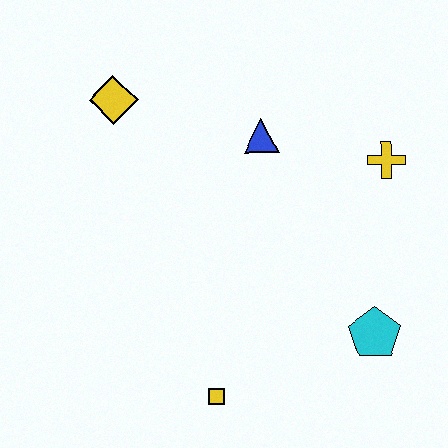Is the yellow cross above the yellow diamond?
No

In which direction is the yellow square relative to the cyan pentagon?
The yellow square is to the left of the cyan pentagon.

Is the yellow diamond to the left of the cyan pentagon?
Yes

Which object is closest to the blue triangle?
The yellow cross is closest to the blue triangle.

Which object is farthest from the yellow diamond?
The cyan pentagon is farthest from the yellow diamond.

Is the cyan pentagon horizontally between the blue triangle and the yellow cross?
Yes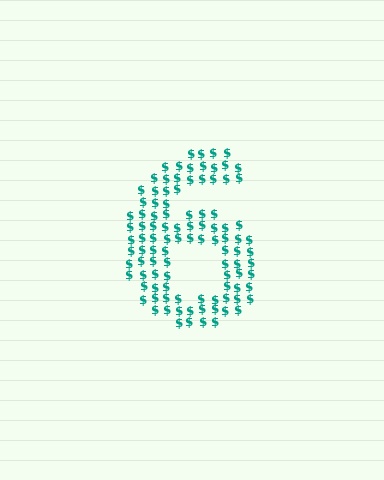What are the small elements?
The small elements are dollar signs.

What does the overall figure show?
The overall figure shows the digit 6.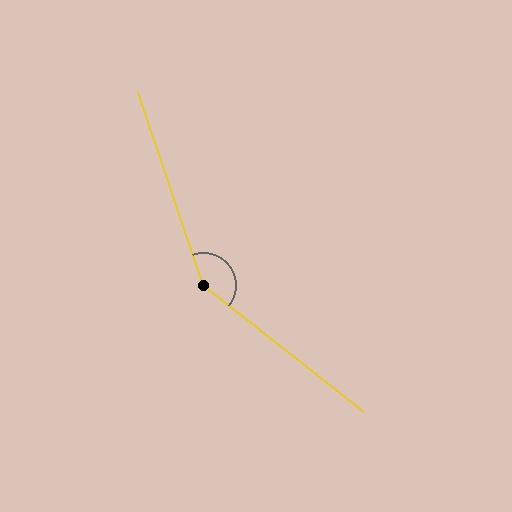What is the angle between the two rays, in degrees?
Approximately 147 degrees.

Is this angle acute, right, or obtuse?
It is obtuse.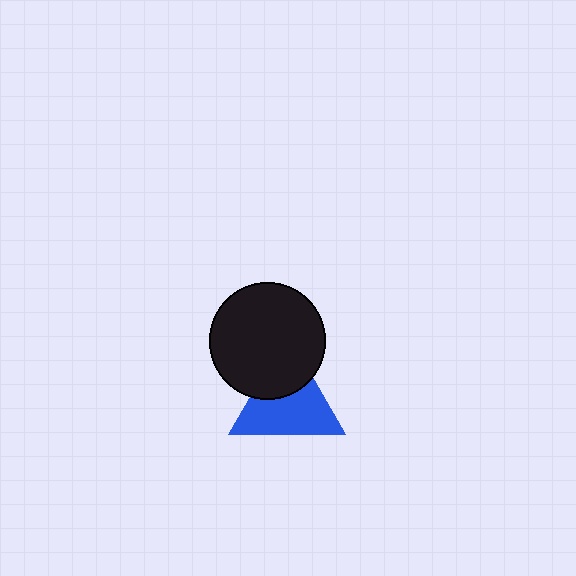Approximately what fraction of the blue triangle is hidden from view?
Roughly 35% of the blue triangle is hidden behind the black circle.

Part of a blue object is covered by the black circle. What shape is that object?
It is a triangle.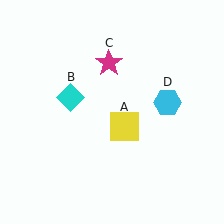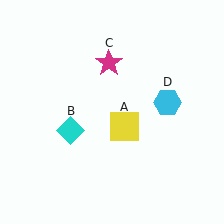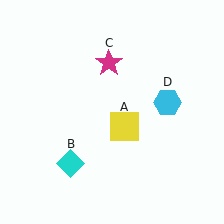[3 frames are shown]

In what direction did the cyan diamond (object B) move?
The cyan diamond (object B) moved down.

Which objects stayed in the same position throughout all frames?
Yellow square (object A) and magenta star (object C) and cyan hexagon (object D) remained stationary.